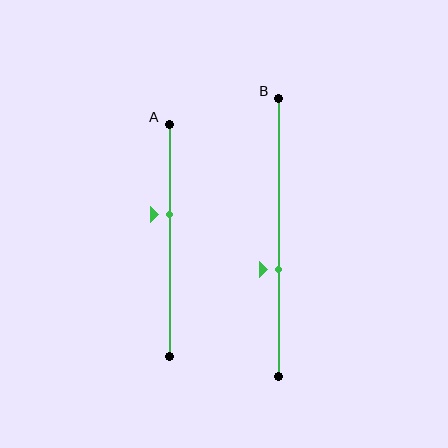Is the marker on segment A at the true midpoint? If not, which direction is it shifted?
No, the marker on segment A is shifted upward by about 11% of the segment length.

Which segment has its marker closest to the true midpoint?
Segment A has its marker closest to the true midpoint.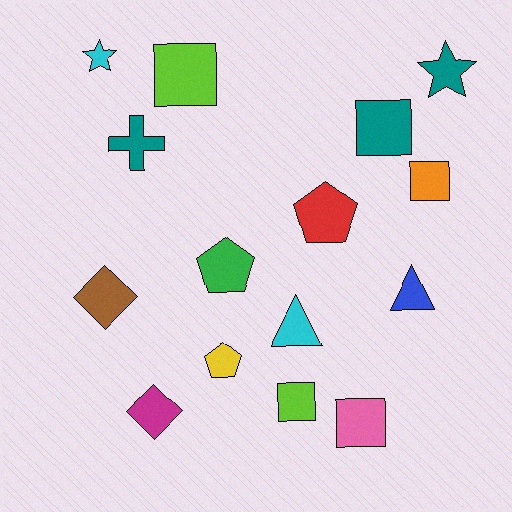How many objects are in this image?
There are 15 objects.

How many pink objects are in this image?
There is 1 pink object.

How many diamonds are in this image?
There are 2 diamonds.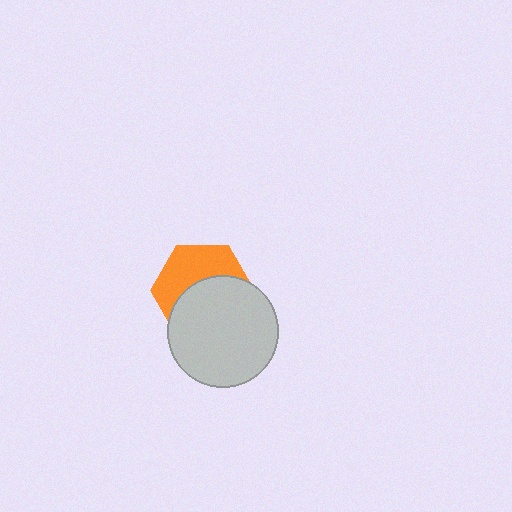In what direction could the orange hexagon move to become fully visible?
The orange hexagon could move up. That would shift it out from behind the light gray circle entirely.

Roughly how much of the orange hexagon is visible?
About half of it is visible (roughly 46%).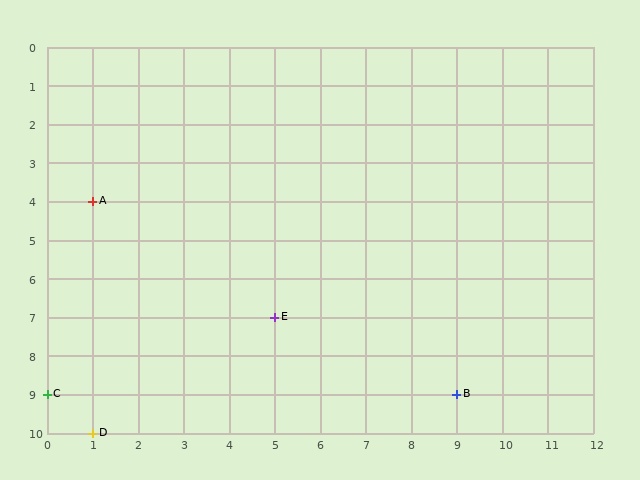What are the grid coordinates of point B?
Point B is at grid coordinates (9, 9).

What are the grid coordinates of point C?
Point C is at grid coordinates (0, 9).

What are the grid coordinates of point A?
Point A is at grid coordinates (1, 4).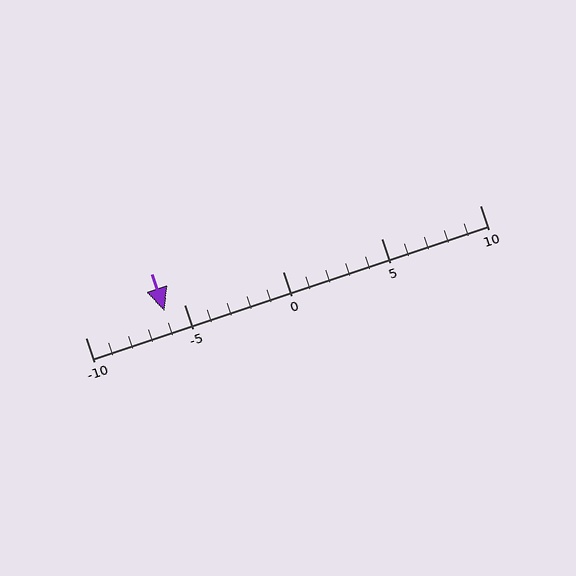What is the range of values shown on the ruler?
The ruler shows values from -10 to 10.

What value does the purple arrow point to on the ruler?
The purple arrow points to approximately -6.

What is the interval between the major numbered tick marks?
The major tick marks are spaced 5 units apart.